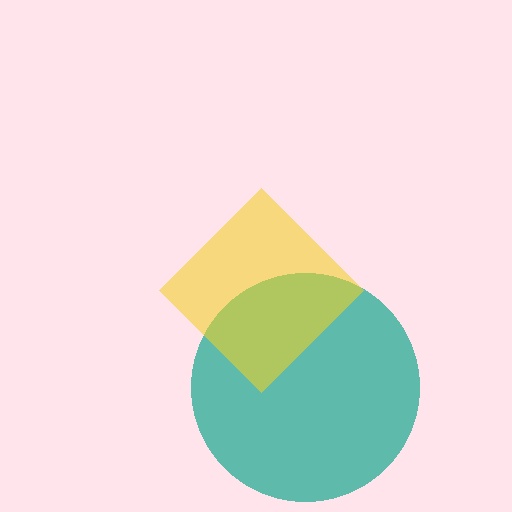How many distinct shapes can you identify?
There are 2 distinct shapes: a teal circle, a yellow diamond.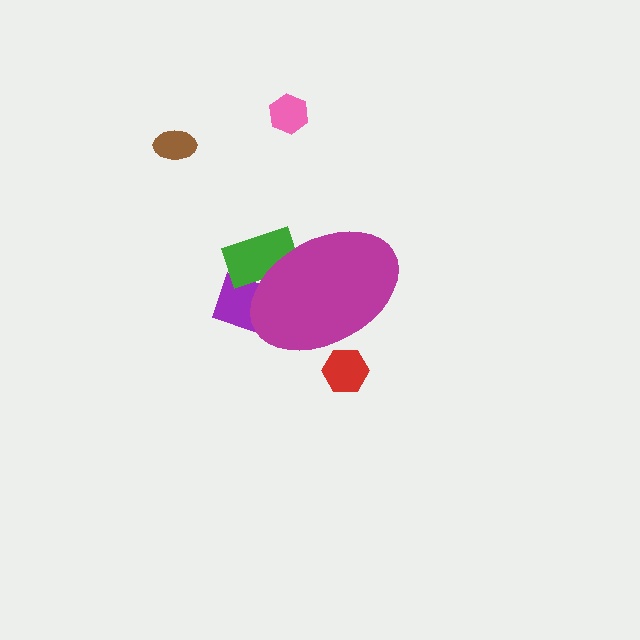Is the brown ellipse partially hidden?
No, the brown ellipse is fully visible.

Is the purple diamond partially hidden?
Yes, the purple diamond is partially hidden behind the magenta ellipse.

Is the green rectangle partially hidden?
Yes, the green rectangle is partially hidden behind the magenta ellipse.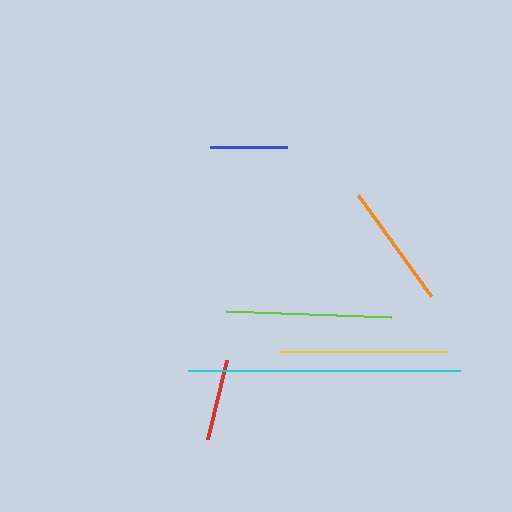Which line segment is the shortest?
The blue line is the shortest at approximately 77 pixels.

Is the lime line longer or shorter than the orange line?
The lime line is longer than the orange line.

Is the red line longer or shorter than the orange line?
The orange line is longer than the red line.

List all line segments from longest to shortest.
From longest to shortest: cyan, yellow, lime, orange, red, blue.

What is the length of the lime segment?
The lime segment is approximately 165 pixels long.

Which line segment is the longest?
The cyan line is the longest at approximately 272 pixels.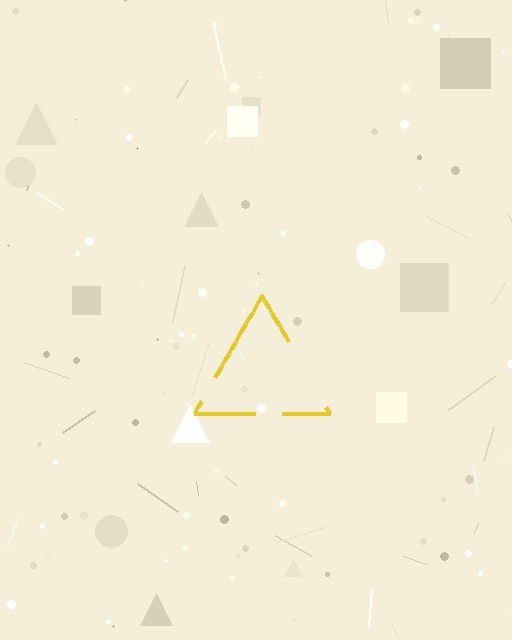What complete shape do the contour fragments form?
The contour fragments form a triangle.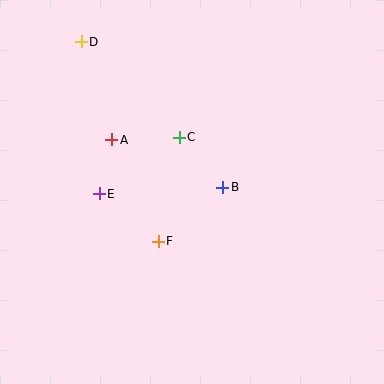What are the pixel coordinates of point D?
Point D is at (81, 42).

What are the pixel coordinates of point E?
Point E is at (99, 194).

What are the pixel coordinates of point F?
Point F is at (158, 241).